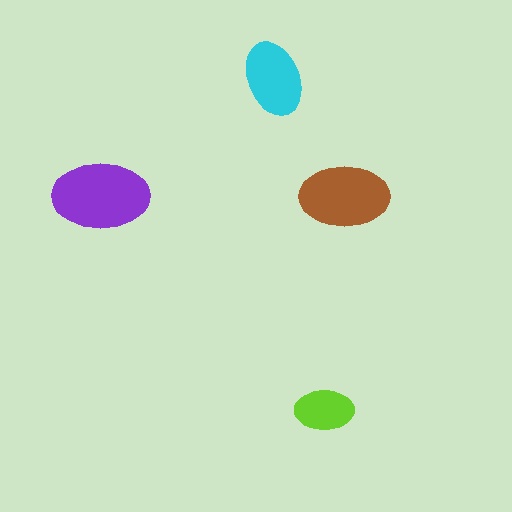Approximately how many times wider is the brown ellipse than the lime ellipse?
About 1.5 times wider.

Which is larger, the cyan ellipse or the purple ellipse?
The purple one.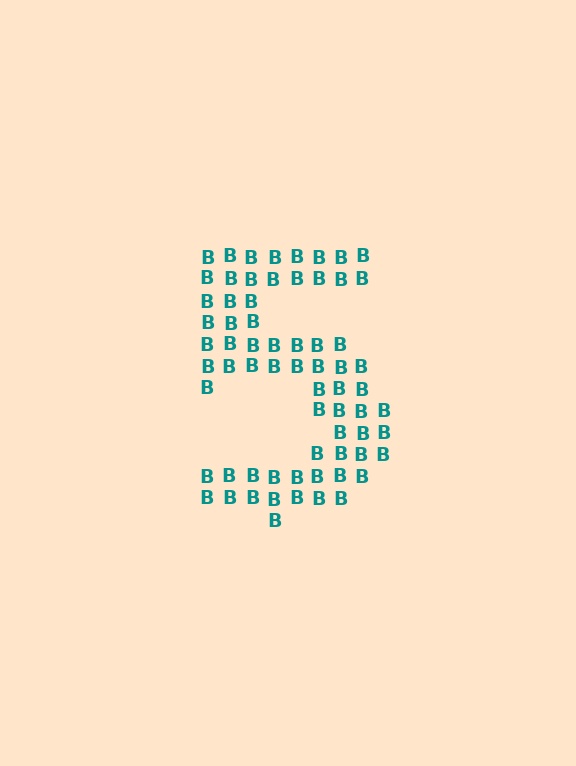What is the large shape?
The large shape is the digit 5.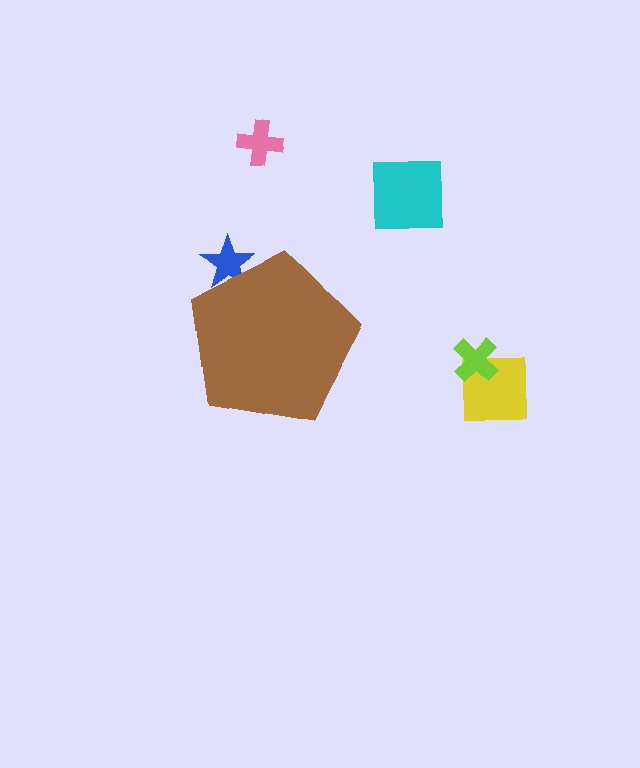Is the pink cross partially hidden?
No, the pink cross is fully visible.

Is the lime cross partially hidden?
No, the lime cross is fully visible.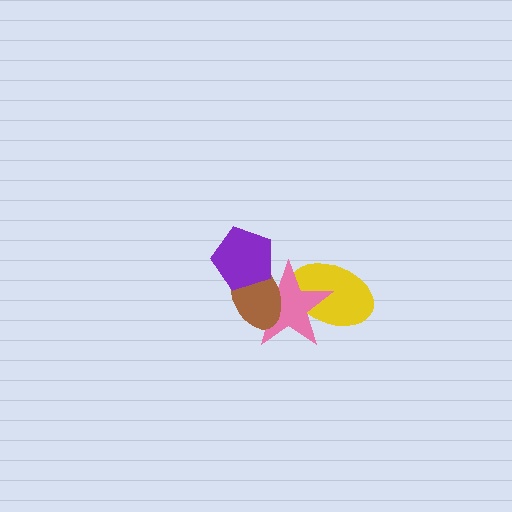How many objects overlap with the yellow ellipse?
1 object overlaps with the yellow ellipse.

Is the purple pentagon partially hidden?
No, no other shape covers it.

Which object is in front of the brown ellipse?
The purple pentagon is in front of the brown ellipse.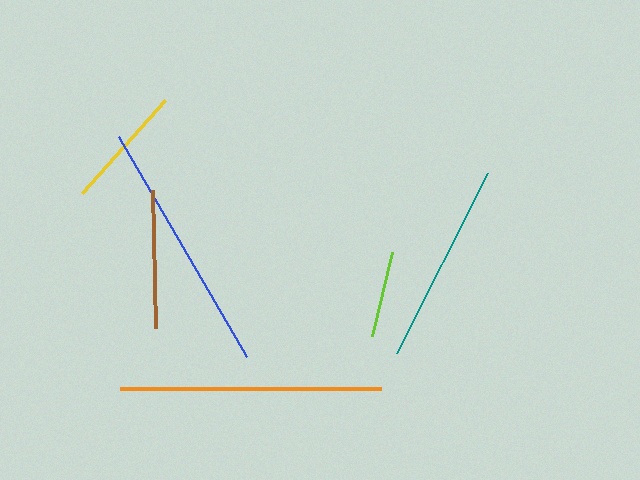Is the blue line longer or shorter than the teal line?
The blue line is longer than the teal line.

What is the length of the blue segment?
The blue segment is approximately 255 pixels long.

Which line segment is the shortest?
The lime line is the shortest at approximately 86 pixels.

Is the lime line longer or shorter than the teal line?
The teal line is longer than the lime line.